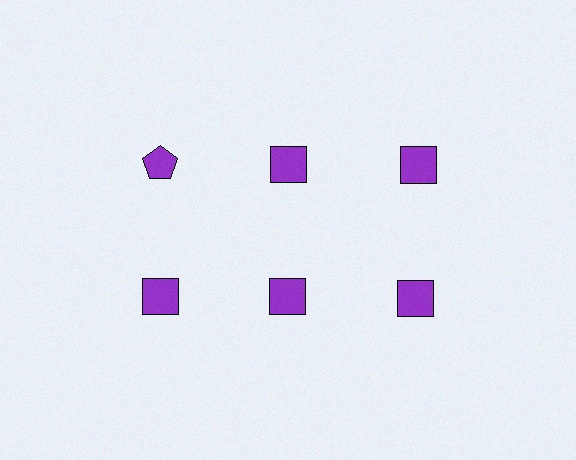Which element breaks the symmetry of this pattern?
The purple pentagon in the top row, leftmost column breaks the symmetry. All other shapes are purple squares.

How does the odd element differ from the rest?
It has a different shape: pentagon instead of square.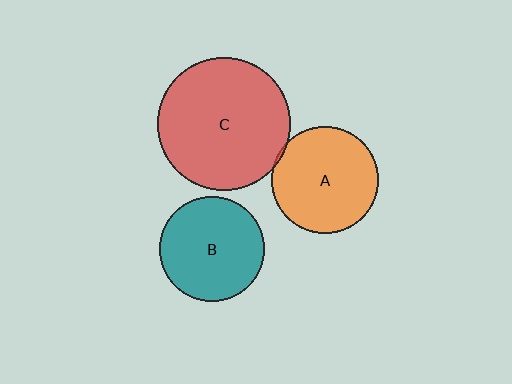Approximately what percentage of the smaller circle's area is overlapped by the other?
Approximately 5%.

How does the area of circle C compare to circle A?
Approximately 1.6 times.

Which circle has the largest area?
Circle C (red).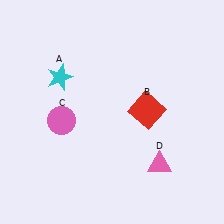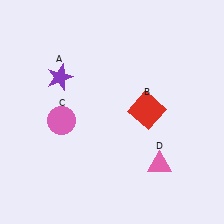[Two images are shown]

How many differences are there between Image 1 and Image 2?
There is 1 difference between the two images.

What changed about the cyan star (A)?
In Image 1, A is cyan. In Image 2, it changed to purple.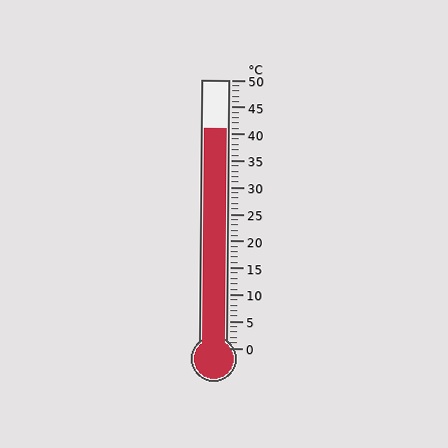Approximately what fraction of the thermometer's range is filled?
The thermometer is filled to approximately 80% of its range.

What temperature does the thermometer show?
The thermometer shows approximately 41°C.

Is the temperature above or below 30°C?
The temperature is above 30°C.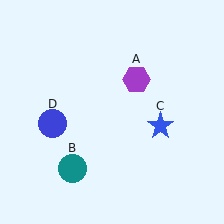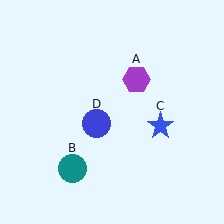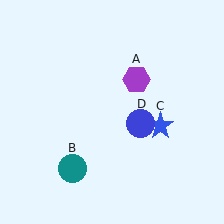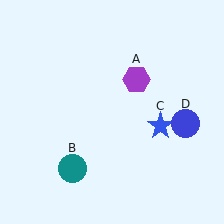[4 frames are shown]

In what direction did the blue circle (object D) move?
The blue circle (object D) moved right.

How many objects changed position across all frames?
1 object changed position: blue circle (object D).